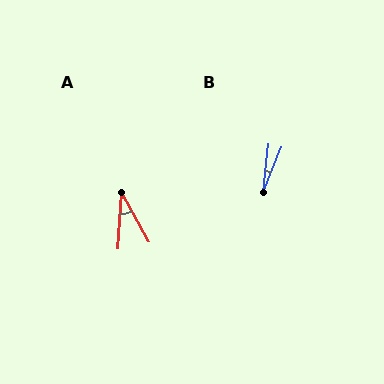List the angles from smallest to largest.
B (15°), A (33°).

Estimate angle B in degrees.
Approximately 15 degrees.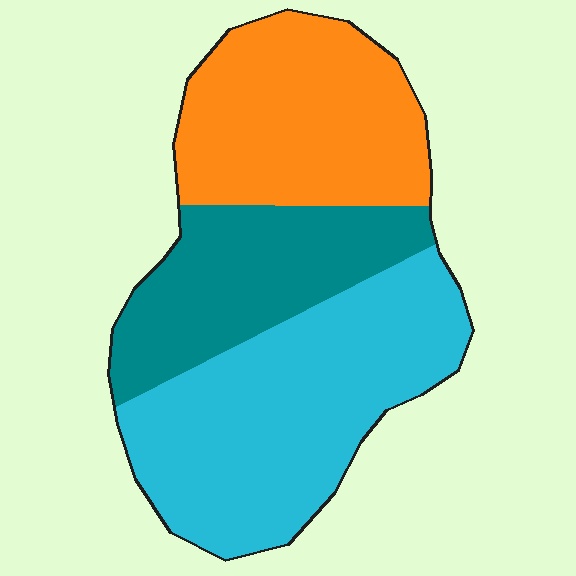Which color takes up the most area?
Cyan, at roughly 45%.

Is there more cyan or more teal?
Cyan.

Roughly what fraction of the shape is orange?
Orange covers about 30% of the shape.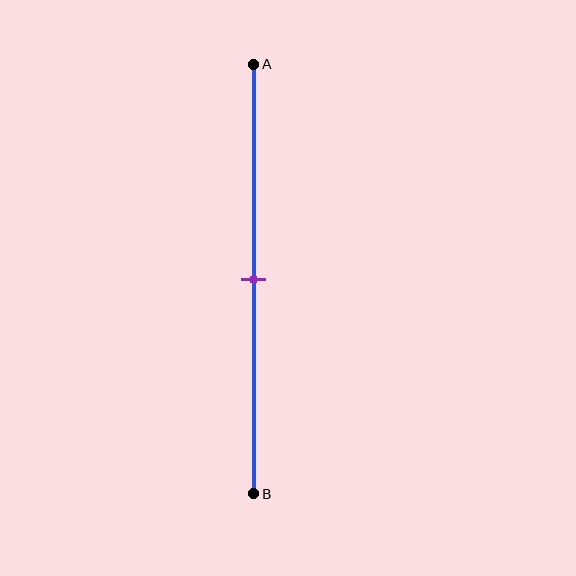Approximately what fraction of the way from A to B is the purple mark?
The purple mark is approximately 50% of the way from A to B.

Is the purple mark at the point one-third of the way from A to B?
No, the mark is at about 50% from A, not at the 33% one-third point.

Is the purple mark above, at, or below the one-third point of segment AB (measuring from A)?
The purple mark is below the one-third point of segment AB.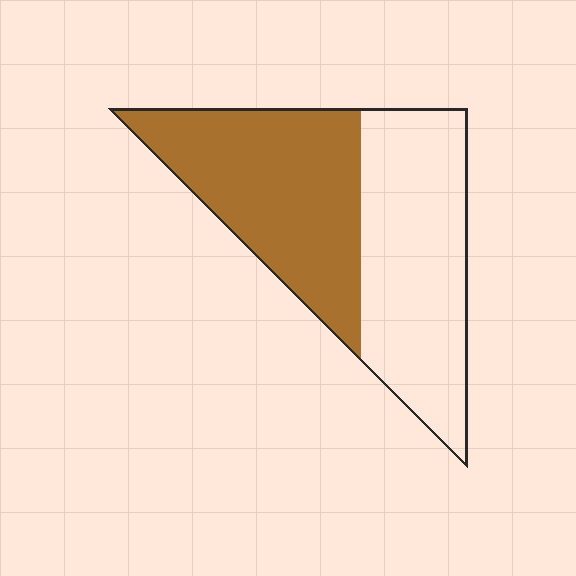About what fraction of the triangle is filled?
About one half (1/2).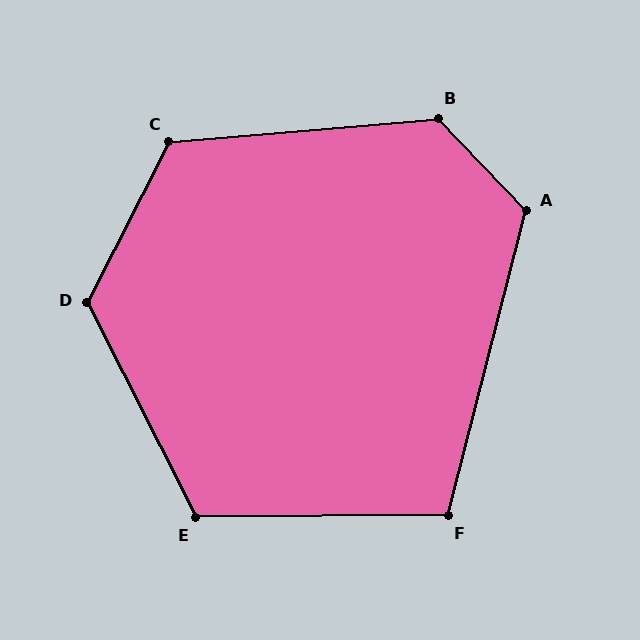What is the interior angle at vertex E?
Approximately 116 degrees (obtuse).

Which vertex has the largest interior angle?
B, at approximately 129 degrees.